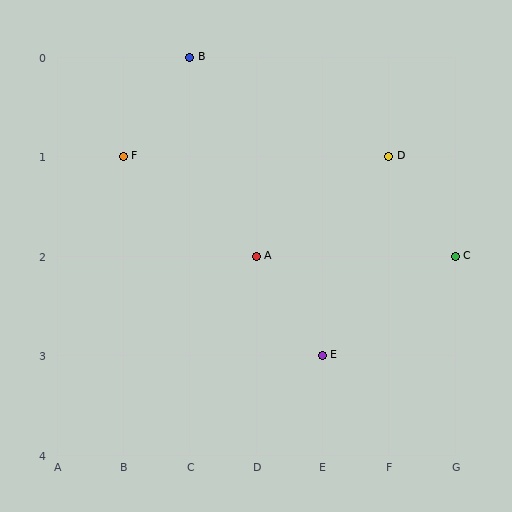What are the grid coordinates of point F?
Point F is at grid coordinates (B, 1).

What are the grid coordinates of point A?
Point A is at grid coordinates (D, 2).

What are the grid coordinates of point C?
Point C is at grid coordinates (G, 2).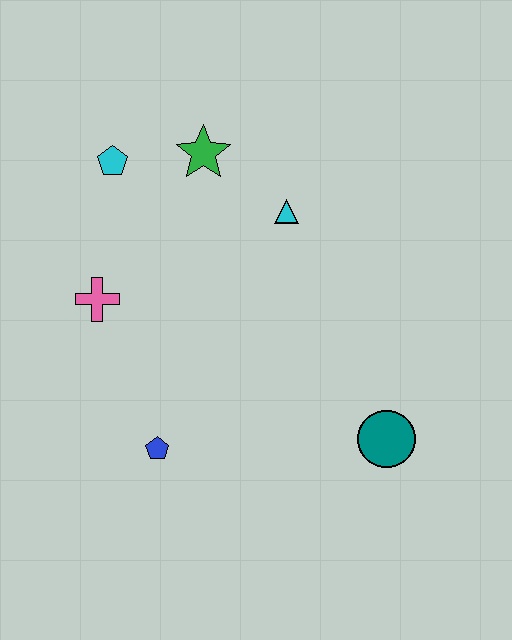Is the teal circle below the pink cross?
Yes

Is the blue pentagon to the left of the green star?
Yes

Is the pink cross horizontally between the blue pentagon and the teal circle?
No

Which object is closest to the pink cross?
The cyan pentagon is closest to the pink cross.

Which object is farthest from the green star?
The teal circle is farthest from the green star.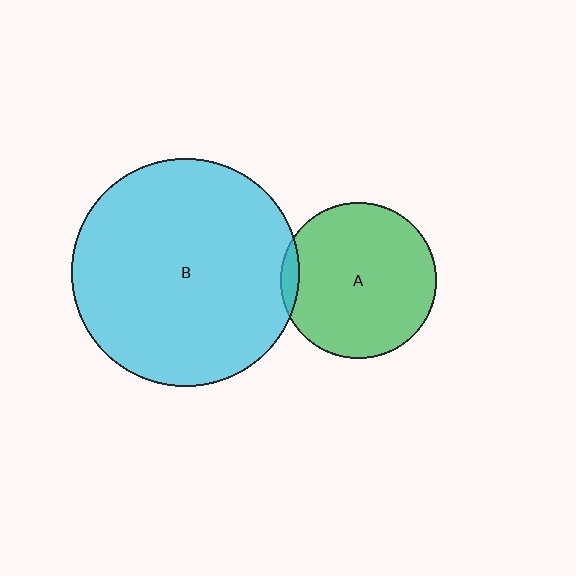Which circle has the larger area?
Circle B (cyan).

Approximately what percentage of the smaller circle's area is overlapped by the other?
Approximately 5%.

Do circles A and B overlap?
Yes.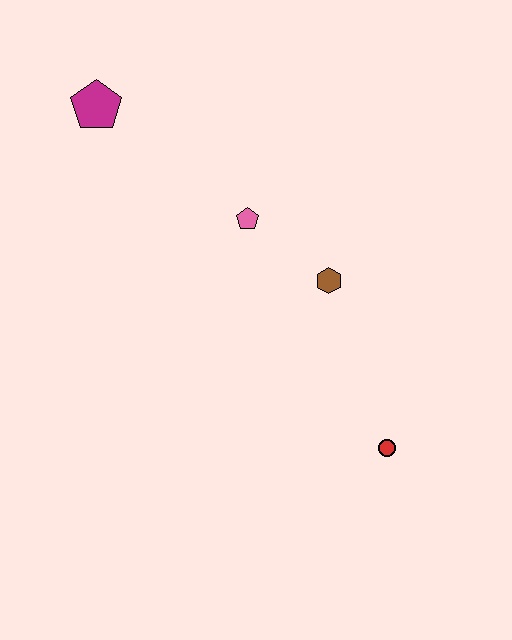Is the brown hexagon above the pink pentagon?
No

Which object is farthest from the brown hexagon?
The magenta pentagon is farthest from the brown hexagon.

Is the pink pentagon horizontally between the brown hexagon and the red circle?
No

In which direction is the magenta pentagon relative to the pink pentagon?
The magenta pentagon is to the left of the pink pentagon.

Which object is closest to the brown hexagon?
The pink pentagon is closest to the brown hexagon.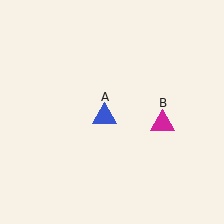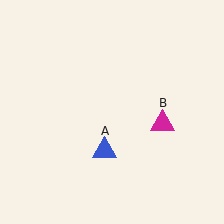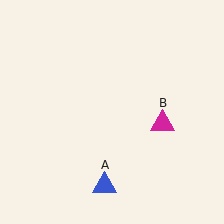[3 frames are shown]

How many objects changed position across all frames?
1 object changed position: blue triangle (object A).